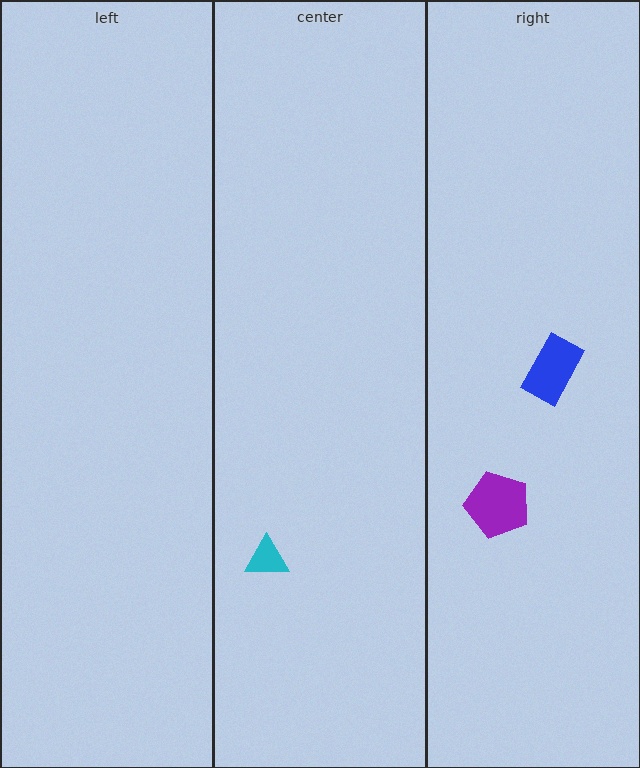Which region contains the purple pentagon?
The right region.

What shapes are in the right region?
The blue rectangle, the purple pentagon.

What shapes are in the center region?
The cyan triangle.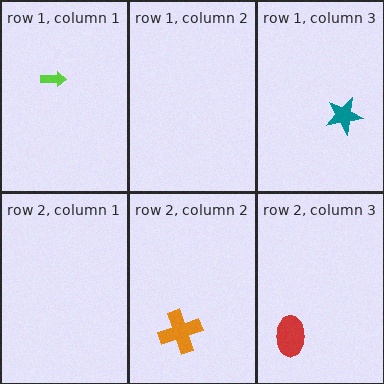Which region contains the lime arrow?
The row 1, column 1 region.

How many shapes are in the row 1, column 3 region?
1.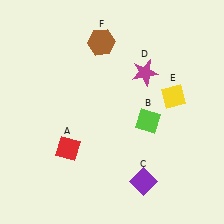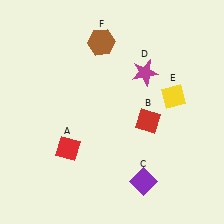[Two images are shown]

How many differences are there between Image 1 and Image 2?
There is 1 difference between the two images.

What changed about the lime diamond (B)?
In Image 1, B is lime. In Image 2, it changed to red.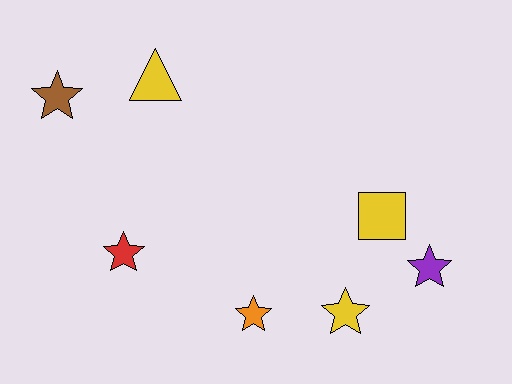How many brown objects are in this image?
There is 1 brown object.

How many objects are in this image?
There are 7 objects.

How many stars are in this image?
There are 5 stars.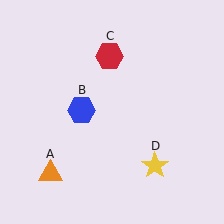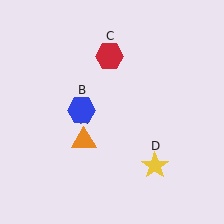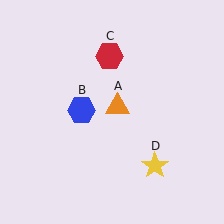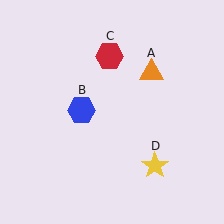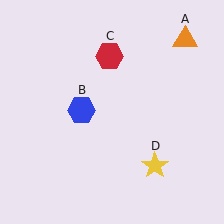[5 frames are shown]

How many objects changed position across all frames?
1 object changed position: orange triangle (object A).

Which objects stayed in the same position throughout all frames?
Blue hexagon (object B) and red hexagon (object C) and yellow star (object D) remained stationary.